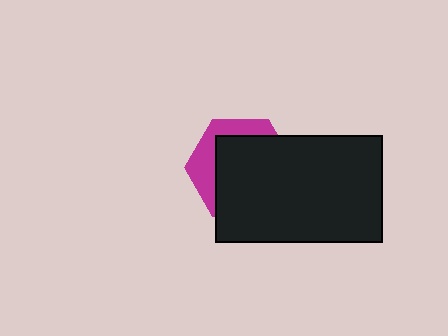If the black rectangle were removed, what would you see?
You would see the complete magenta hexagon.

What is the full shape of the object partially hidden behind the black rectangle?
The partially hidden object is a magenta hexagon.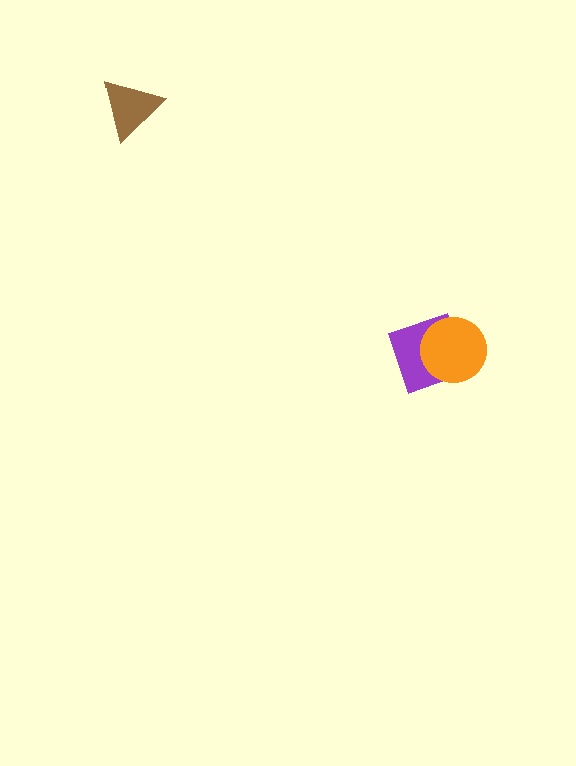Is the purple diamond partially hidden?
Yes, it is partially covered by another shape.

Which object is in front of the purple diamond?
The orange circle is in front of the purple diamond.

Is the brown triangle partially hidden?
No, no other shape covers it.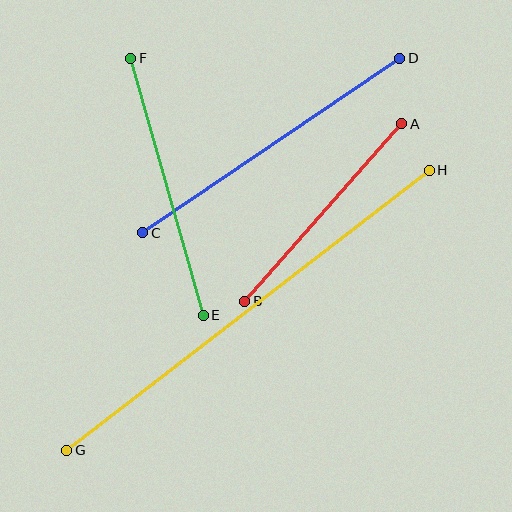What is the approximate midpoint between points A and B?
The midpoint is at approximately (323, 213) pixels.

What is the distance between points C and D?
The distance is approximately 311 pixels.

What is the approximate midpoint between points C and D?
The midpoint is at approximately (271, 146) pixels.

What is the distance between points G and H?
The distance is approximately 458 pixels.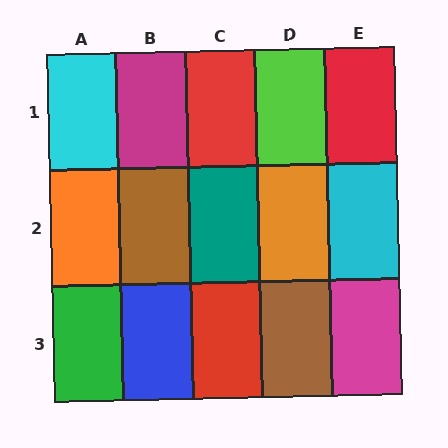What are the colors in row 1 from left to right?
Cyan, magenta, red, lime, red.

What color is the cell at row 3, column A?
Green.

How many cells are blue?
1 cell is blue.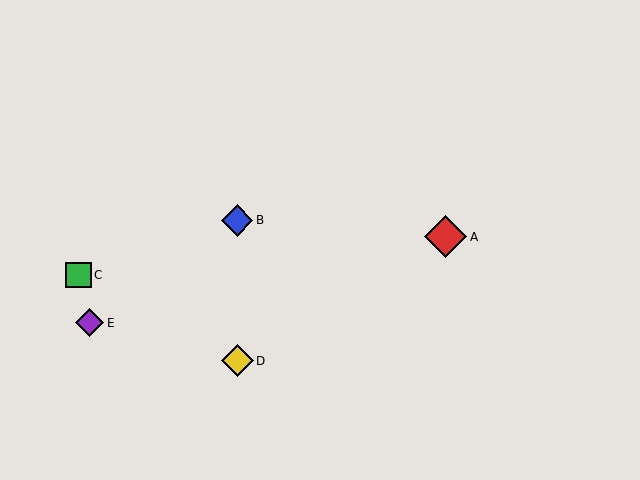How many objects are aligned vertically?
2 objects (B, D) are aligned vertically.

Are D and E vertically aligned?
No, D is at x≈237 and E is at x≈90.